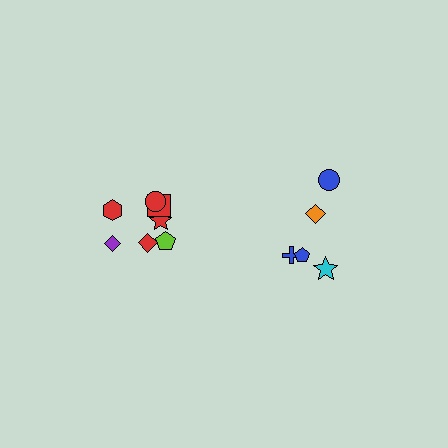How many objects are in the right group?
There are 5 objects.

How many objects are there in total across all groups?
There are 12 objects.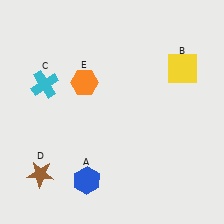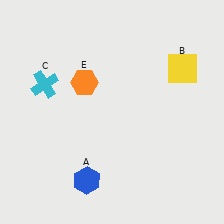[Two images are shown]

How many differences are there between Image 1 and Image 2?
There is 1 difference between the two images.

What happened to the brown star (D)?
The brown star (D) was removed in Image 2. It was in the bottom-left area of Image 1.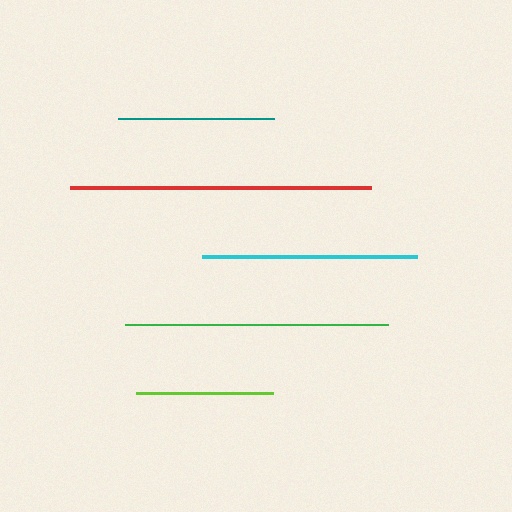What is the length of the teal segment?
The teal segment is approximately 156 pixels long.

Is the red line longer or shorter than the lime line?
The red line is longer than the lime line.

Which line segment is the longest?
The red line is the longest at approximately 301 pixels.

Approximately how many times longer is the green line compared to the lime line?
The green line is approximately 1.9 times the length of the lime line.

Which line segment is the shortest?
The lime line is the shortest at approximately 137 pixels.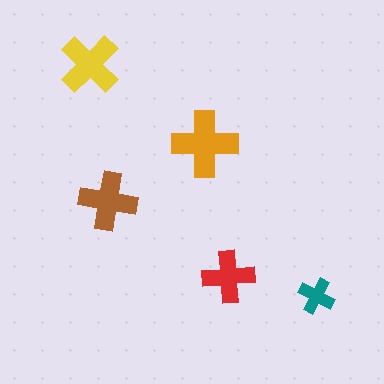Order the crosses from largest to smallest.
the orange one, the yellow one, the brown one, the red one, the teal one.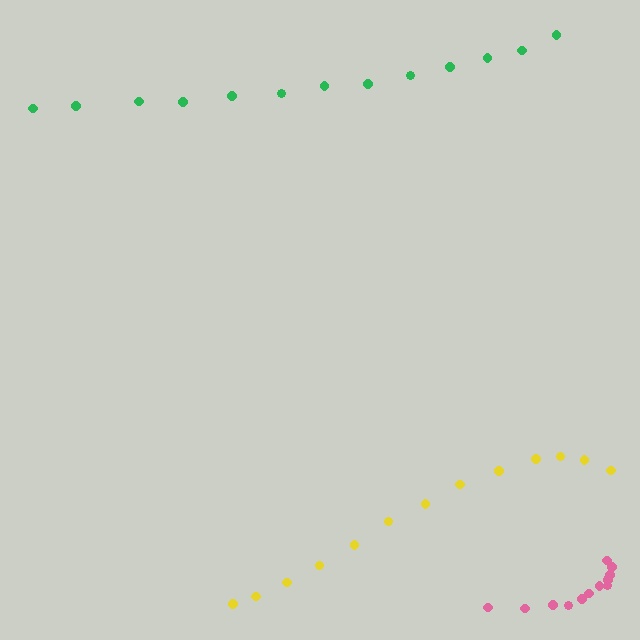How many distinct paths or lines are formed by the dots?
There are 3 distinct paths.